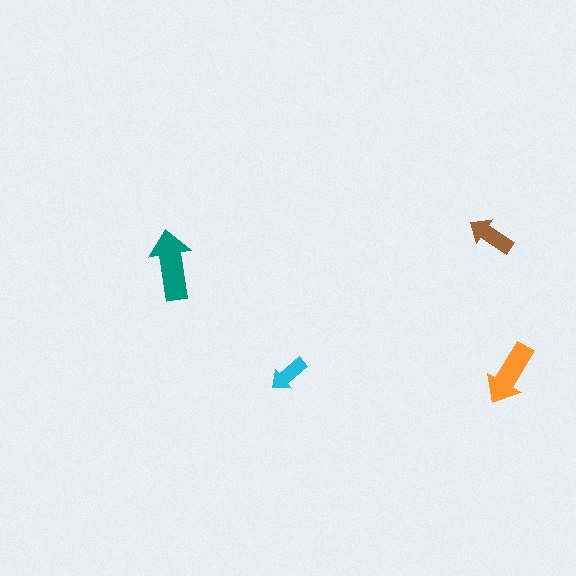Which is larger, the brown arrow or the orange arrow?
The orange one.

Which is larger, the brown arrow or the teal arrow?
The teal one.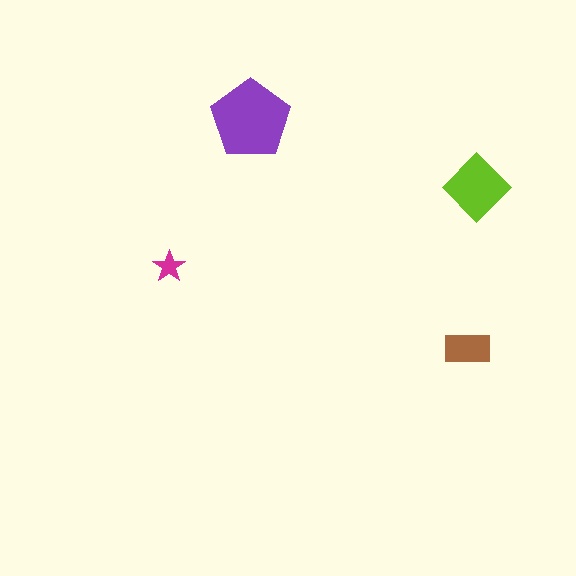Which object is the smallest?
The magenta star.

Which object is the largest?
The purple pentagon.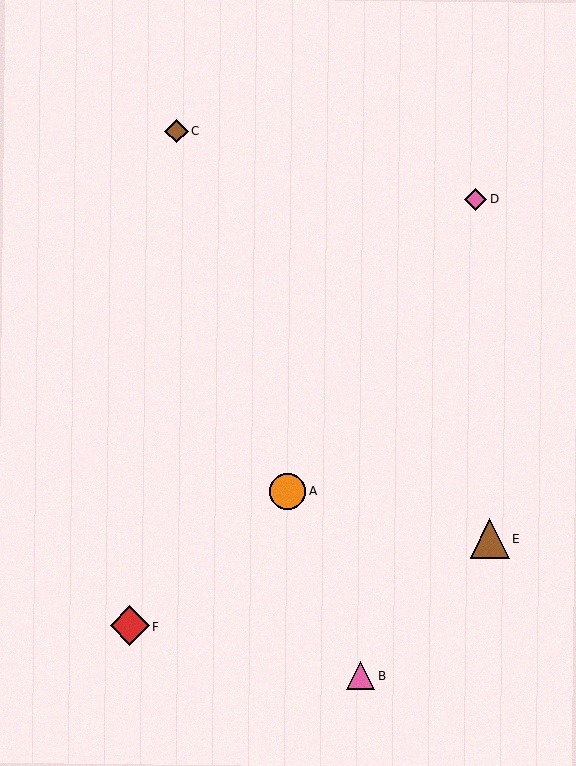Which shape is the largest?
The brown triangle (labeled E) is the largest.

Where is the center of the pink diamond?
The center of the pink diamond is at (476, 199).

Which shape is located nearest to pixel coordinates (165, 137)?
The brown diamond (labeled C) at (176, 131) is nearest to that location.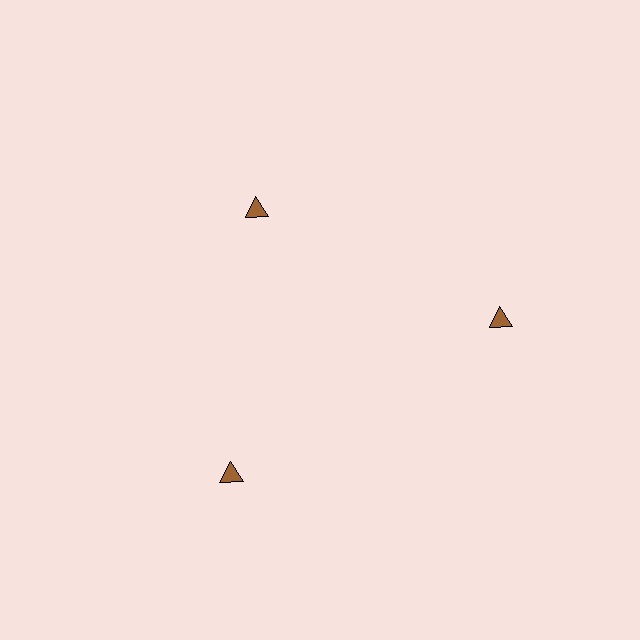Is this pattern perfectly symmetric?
No. The 3 brown triangles are arranged in a ring, but one element near the 11 o'clock position is pulled inward toward the center, breaking the 3-fold rotational symmetry.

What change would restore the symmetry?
The symmetry would be restored by moving it outward, back onto the ring so that all 3 triangles sit at equal angles and equal distance from the center.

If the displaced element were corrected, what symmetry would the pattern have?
It would have 3-fold rotational symmetry — the pattern would map onto itself every 120 degrees.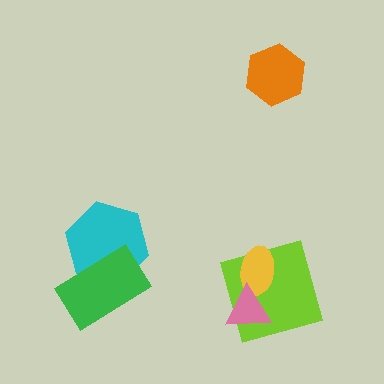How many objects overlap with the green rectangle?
1 object overlaps with the green rectangle.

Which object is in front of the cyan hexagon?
The green rectangle is in front of the cyan hexagon.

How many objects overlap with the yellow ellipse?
2 objects overlap with the yellow ellipse.